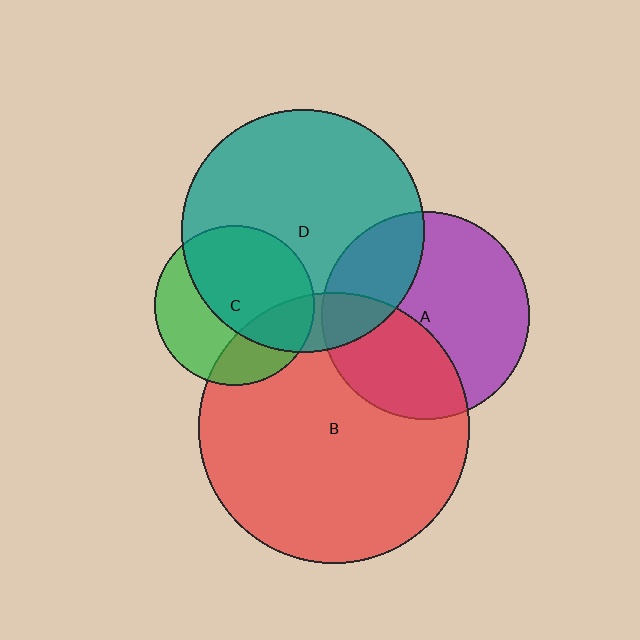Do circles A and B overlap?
Yes.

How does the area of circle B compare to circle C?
Approximately 2.9 times.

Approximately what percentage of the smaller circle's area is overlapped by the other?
Approximately 35%.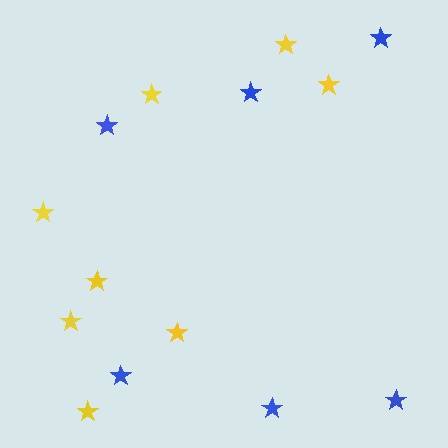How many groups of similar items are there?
There are 2 groups: one group of blue stars (6) and one group of yellow stars (8).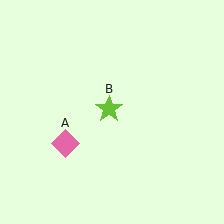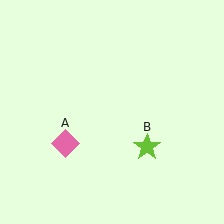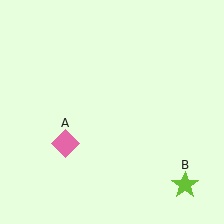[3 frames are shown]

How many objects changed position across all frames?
1 object changed position: lime star (object B).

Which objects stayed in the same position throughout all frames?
Pink diamond (object A) remained stationary.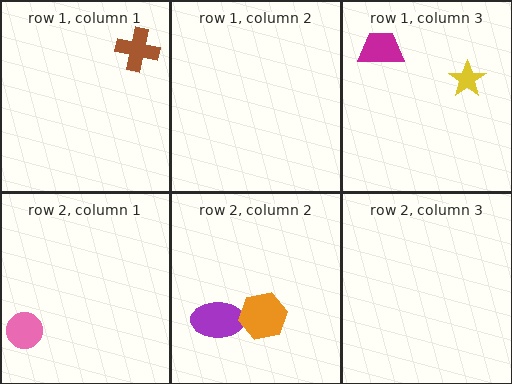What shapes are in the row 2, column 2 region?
The purple ellipse, the orange hexagon.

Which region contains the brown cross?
The row 1, column 1 region.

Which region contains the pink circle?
The row 2, column 1 region.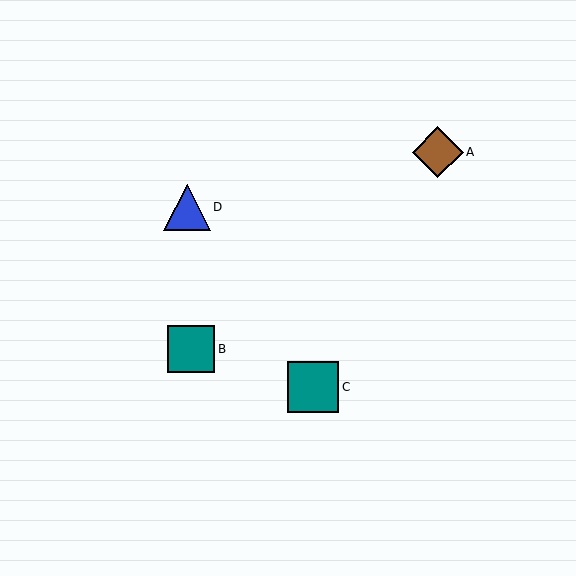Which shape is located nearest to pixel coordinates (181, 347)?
The teal square (labeled B) at (191, 349) is nearest to that location.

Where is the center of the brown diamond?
The center of the brown diamond is at (438, 152).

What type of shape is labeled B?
Shape B is a teal square.